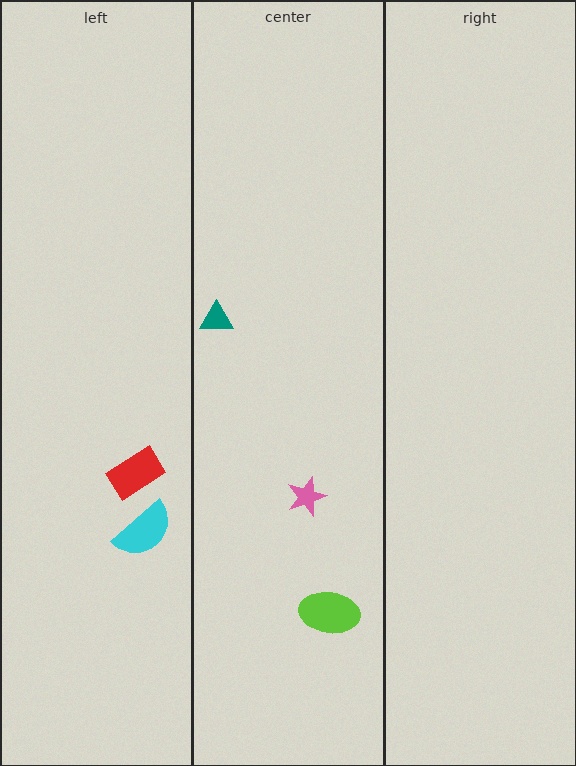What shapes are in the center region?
The pink star, the teal triangle, the lime ellipse.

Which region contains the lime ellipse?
The center region.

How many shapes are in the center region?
3.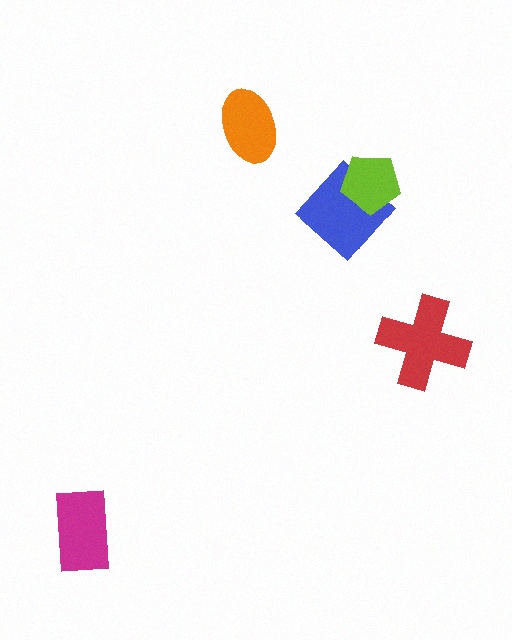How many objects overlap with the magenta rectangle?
0 objects overlap with the magenta rectangle.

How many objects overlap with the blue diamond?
1 object overlaps with the blue diamond.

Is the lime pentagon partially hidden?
No, no other shape covers it.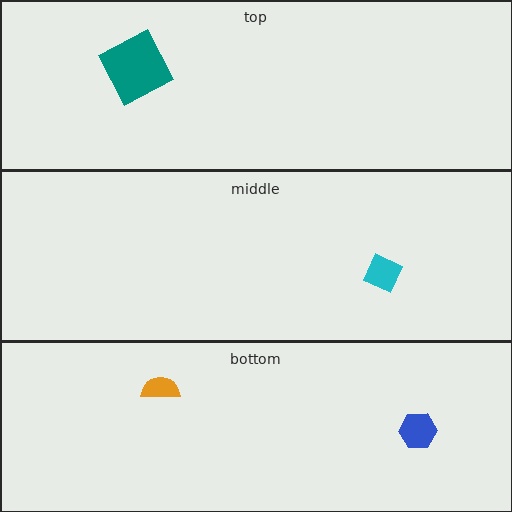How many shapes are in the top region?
1.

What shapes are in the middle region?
The cyan diamond.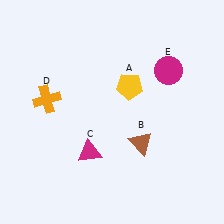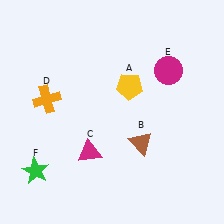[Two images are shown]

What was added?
A green star (F) was added in Image 2.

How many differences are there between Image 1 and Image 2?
There is 1 difference between the two images.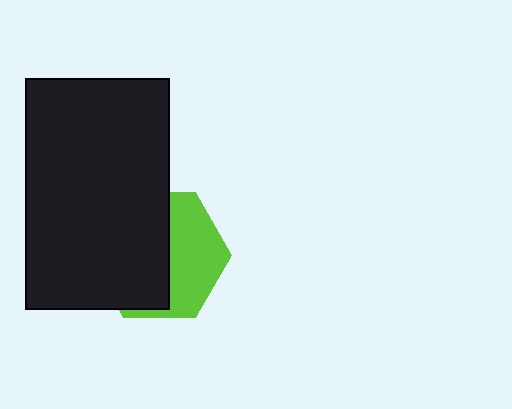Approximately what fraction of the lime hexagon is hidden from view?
Roughly 56% of the lime hexagon is hidden behind the black rectangle.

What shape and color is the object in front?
The object in front is a black rectangle.